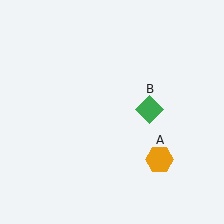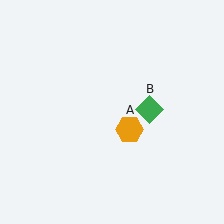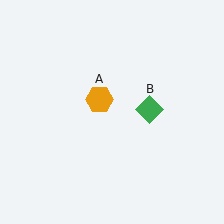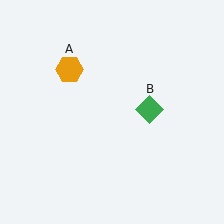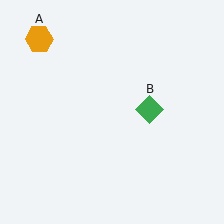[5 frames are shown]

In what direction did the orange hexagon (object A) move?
The orange hexagon (object A) moved up and to the left.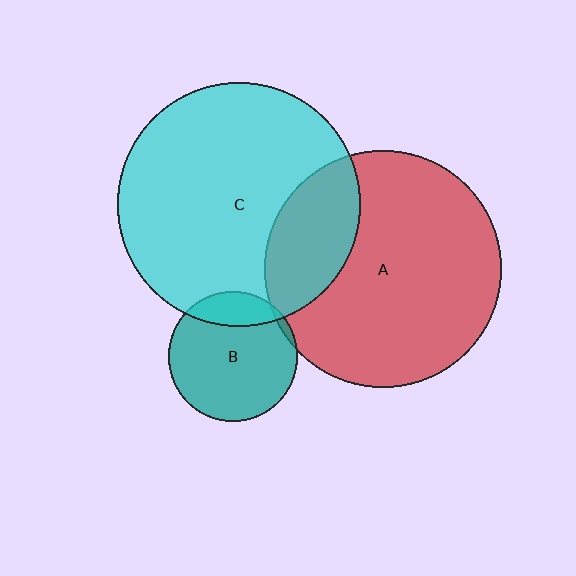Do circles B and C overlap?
Yes.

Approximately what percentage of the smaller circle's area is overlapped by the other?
Approximately 20%.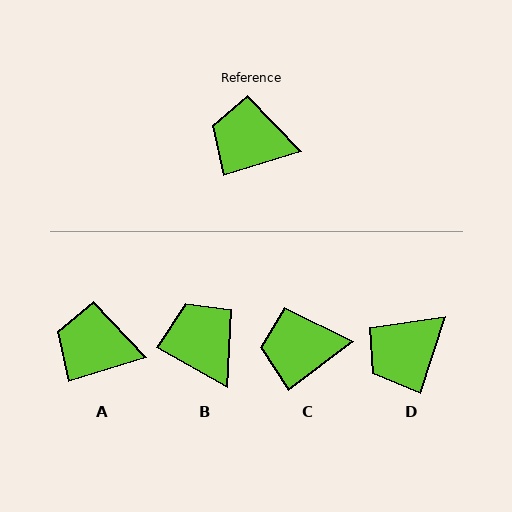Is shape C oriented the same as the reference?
No, it is off by about 20 degrees.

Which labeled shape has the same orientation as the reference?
A.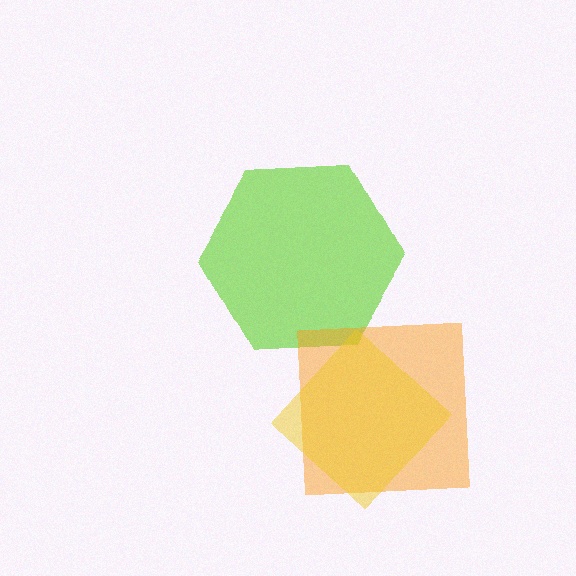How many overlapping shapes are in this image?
There are 3 overlapping shapes in the image.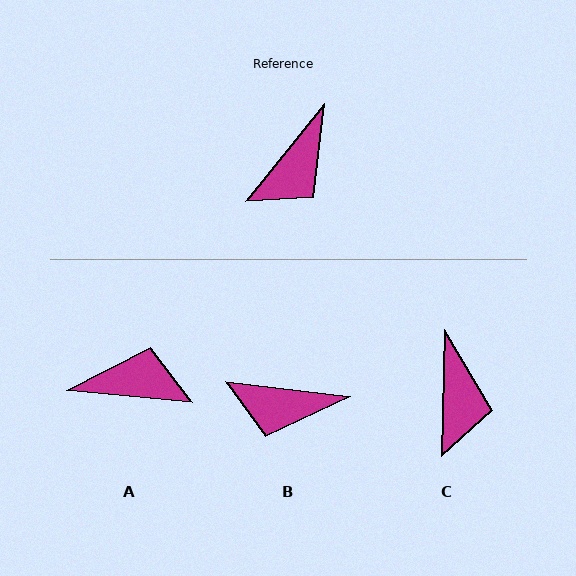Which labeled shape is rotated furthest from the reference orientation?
A, about 124 degrees away.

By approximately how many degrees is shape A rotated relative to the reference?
Approximately 124 degrees counter-clockwise.